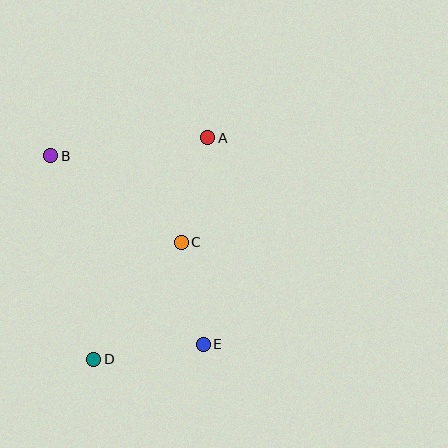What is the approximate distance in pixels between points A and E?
The distance between A and E is approximately 207 pixels.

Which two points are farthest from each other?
Points A and D are farthest from each other.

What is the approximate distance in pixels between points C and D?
The distance between C and D is approximately 146 pixels.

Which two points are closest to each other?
Points C and E are closest to each other.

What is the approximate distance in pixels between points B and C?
The distance between B and C is approximately 157 pixels.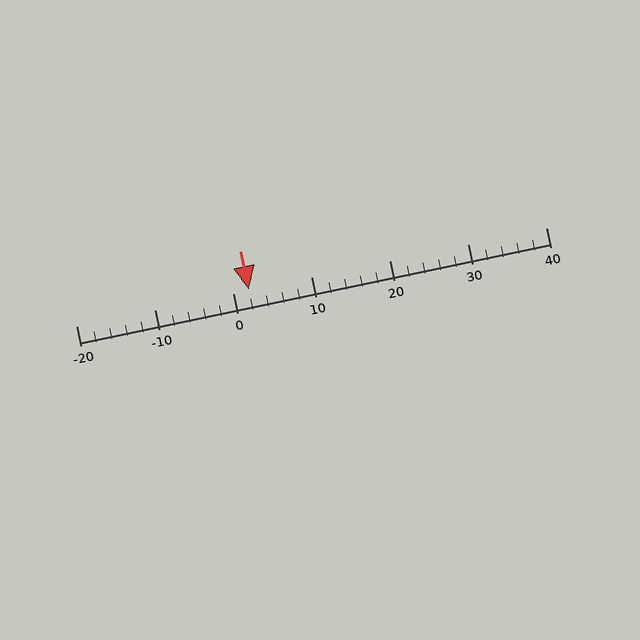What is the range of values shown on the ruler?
The ruler shows values from -20 to 40.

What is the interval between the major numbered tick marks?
The major tick marks are spaced 10 units apart.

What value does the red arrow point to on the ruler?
The red arrow points to approximately 2.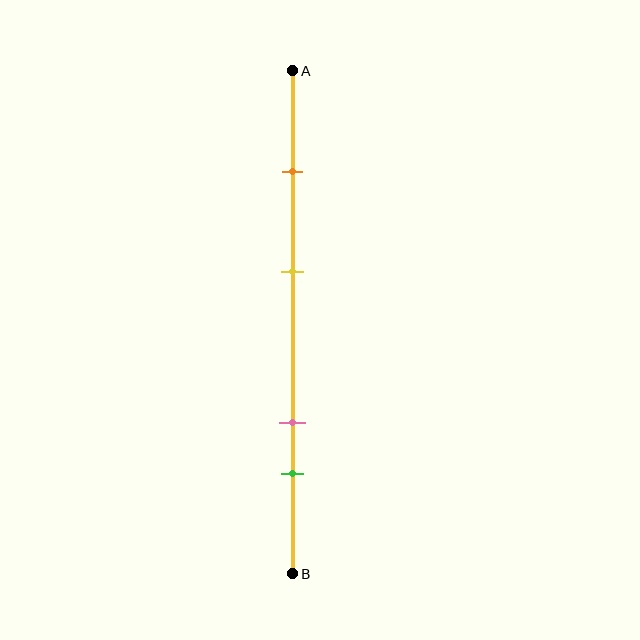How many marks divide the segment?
There are 4 marks dividing the segment.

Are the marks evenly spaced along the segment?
No, the marks are not evenly spaced.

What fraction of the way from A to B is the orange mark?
The orange mark is approximately 20% (0.2) of the way from A to B.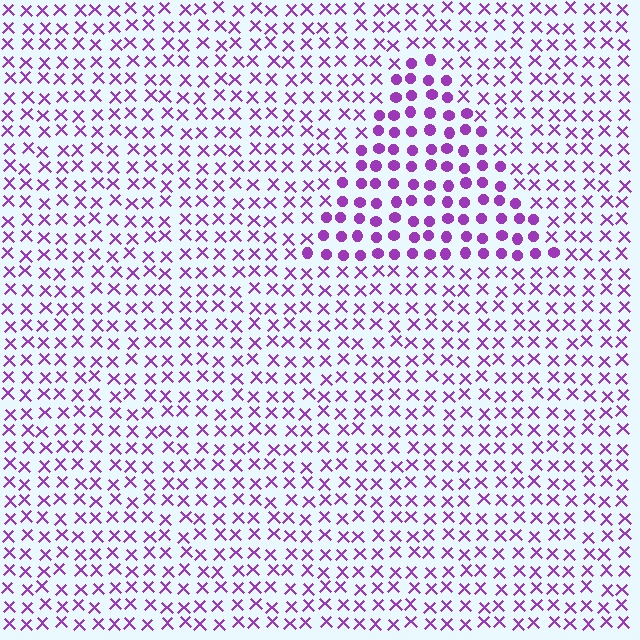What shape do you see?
I see a triangle.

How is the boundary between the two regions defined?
The boundary is defined by a change in element shape: circles inside vs. X marks outside. All elements share the same color and spacing.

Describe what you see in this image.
The image is filled with small purple elements arranged in a uniform grid. A triangle-shaped region contains circles, while the surrounding area contains X marks. The boundary is defined purely by the change in element shape.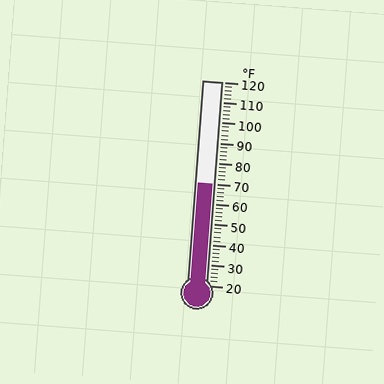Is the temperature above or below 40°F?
The temperature is above 40°F.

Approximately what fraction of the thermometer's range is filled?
The thermometer is filled to approximately 50% of its range.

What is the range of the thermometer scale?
The thermometer scale ranges from 20°F to 120°F.